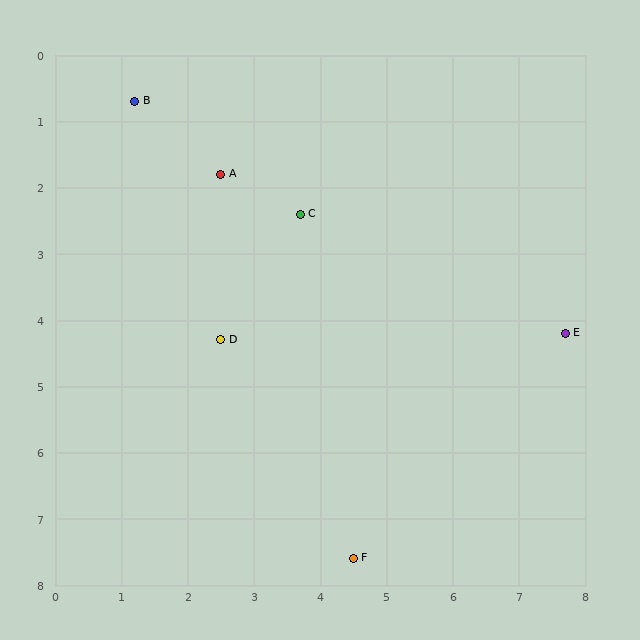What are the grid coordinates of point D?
Point D is at approximately (2.5, 4.3).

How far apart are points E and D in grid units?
Points E and D are about 5.2 grid units apart.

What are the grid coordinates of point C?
Point C is at approximately (3.7, 2.4).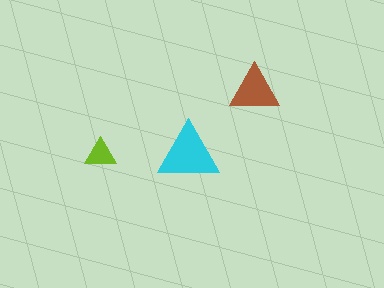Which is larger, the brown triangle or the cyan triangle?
The cyan one.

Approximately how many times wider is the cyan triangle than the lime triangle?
About 2 times wider.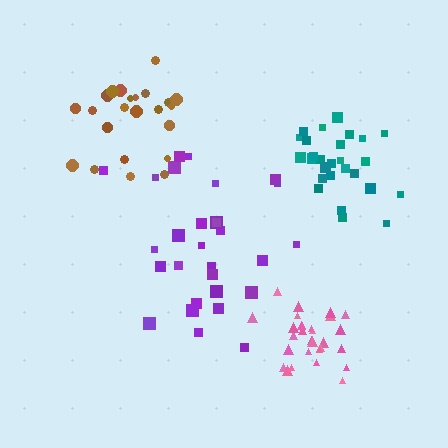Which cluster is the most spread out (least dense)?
Purple.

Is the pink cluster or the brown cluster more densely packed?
Pink.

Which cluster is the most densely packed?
Pink.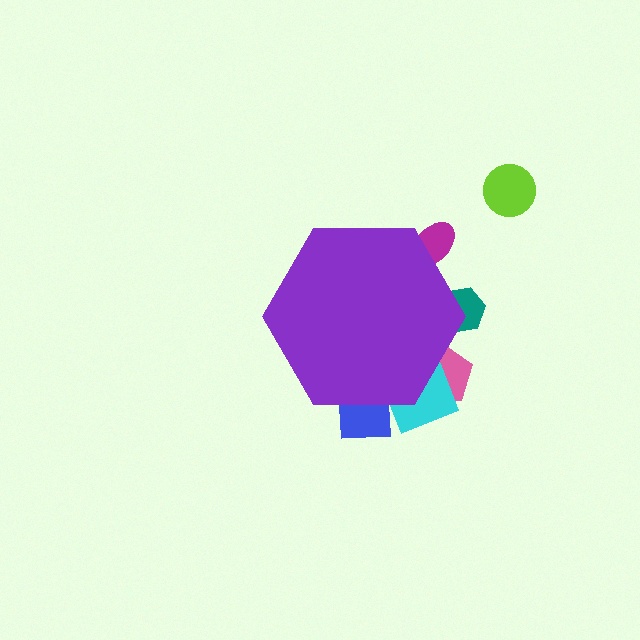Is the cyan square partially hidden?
Yes, the cyan square is partially hidden behind the purple hexagon.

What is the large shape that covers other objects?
A purple hexagon.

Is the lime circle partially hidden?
No, the lime circle is fully visible.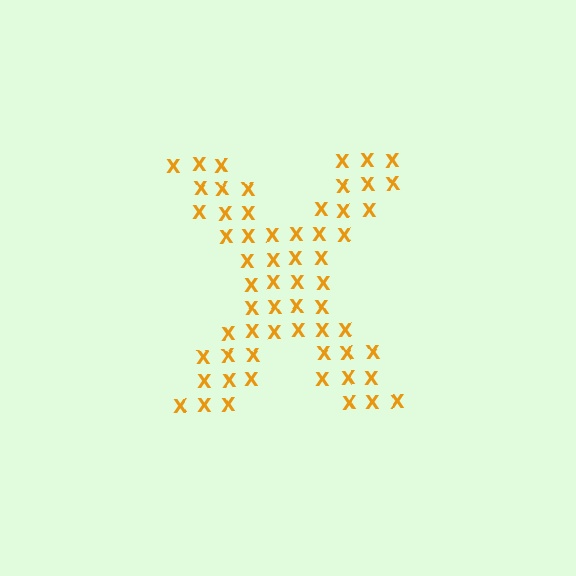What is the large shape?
The large shape is the letter X.